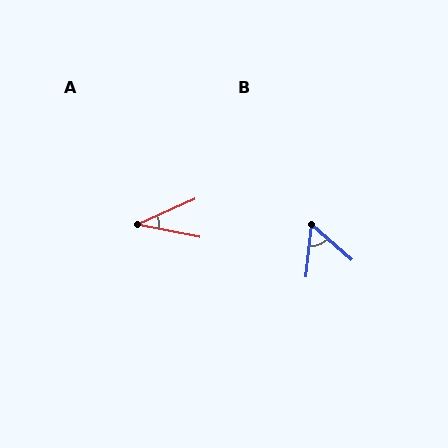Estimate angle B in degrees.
Approximately 55 degrees.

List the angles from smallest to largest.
A (36°), B (55°).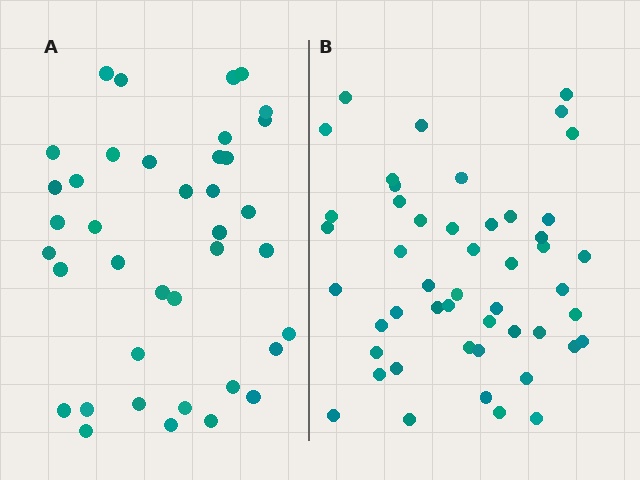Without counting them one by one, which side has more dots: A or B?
Region B (the right region) has more dots.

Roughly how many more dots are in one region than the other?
Region B has roughly 10 or so more dots than region A.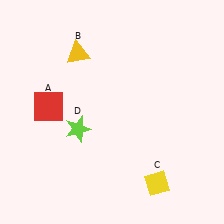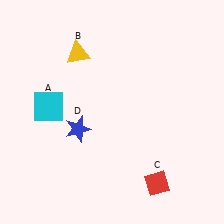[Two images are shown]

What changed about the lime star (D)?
In Image 1, D is lime. In Image 2, it changed to blue.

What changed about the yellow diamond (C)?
In Image 1, C is yellow. In Image 2, it changed to red.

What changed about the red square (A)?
In Image 1, A is red. In Image 2, it changed to cyan.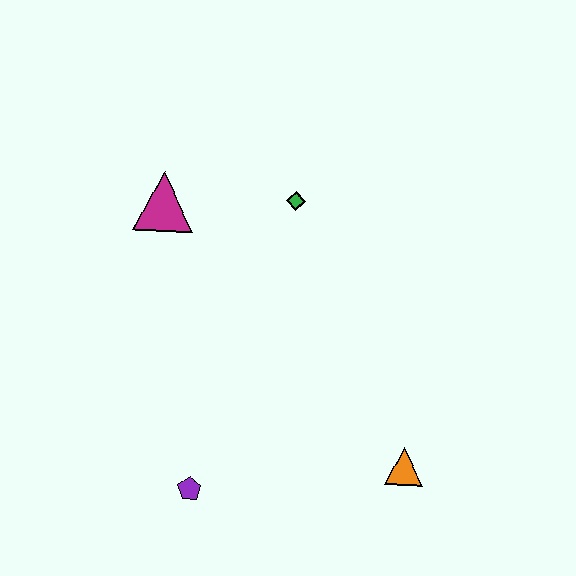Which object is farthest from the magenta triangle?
The orange triangle is farthest from the magenta triangle.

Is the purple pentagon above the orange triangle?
No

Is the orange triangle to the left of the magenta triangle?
No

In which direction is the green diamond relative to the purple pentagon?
The green diamond is above the purple pentagon.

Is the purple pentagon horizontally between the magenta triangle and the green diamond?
Yes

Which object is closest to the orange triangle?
The purple pentagon is closest to the orange triangle.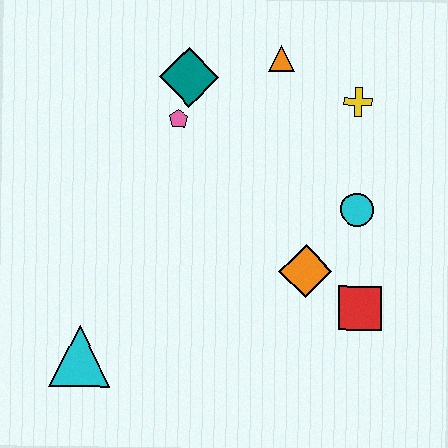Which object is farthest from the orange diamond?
The cyan triangle is farthest from the orange diamond.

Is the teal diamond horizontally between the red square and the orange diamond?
No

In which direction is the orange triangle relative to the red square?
The orange triangle is above the red square.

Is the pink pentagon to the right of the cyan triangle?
Yes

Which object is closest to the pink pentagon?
The teal diamond is closest to the pink pentagon.